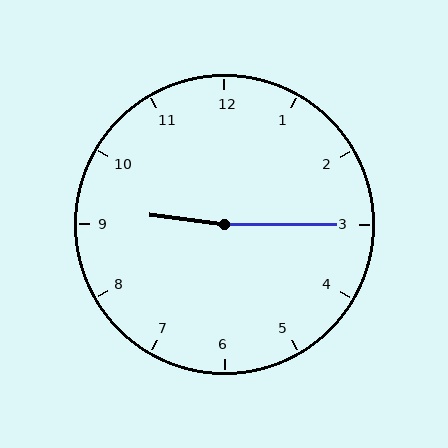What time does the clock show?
9:15.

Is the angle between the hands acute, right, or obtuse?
It is obtuse.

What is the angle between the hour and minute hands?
Approximately 172 degrees.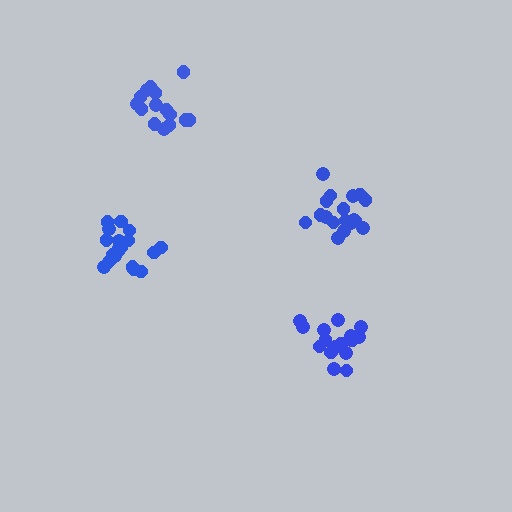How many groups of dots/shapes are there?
There are 4 groups.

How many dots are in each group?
Group 1: 18 dots, Group 2: 15 dots, Group 3: 18 dots, Group 4: 19 dots (70 total).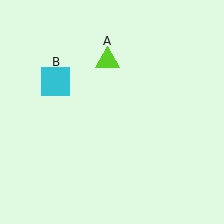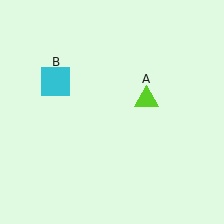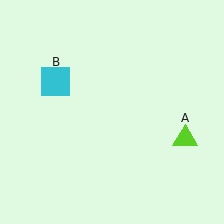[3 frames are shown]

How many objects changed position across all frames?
1 object changed position: lime triangle (object A).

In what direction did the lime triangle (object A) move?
The lime triangle (object A) moved down and to the right.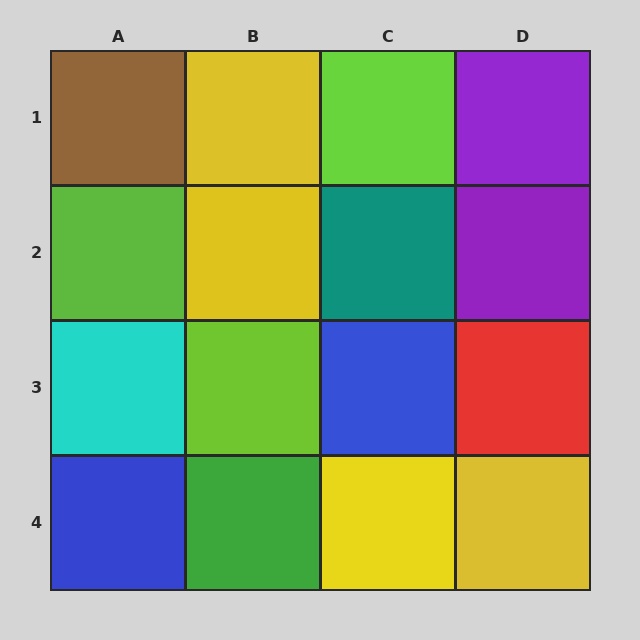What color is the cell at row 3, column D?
Red.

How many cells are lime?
3 cells are lime.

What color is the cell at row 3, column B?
Lime.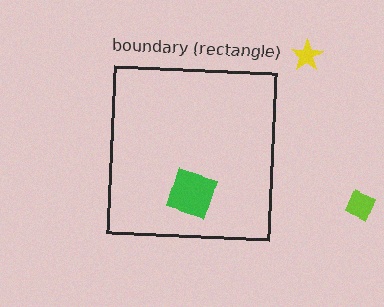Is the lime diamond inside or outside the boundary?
Outside.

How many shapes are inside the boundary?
1 inside, 2 outside.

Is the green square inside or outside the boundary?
Inside.